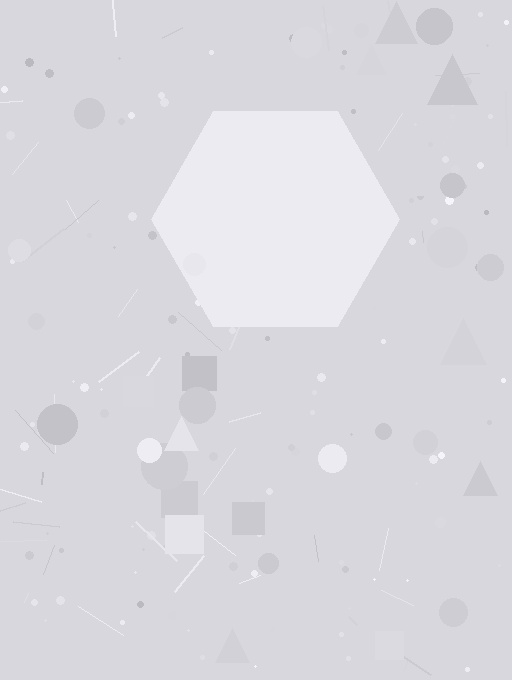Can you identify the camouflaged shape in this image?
The camouflaged shape is a hexagon.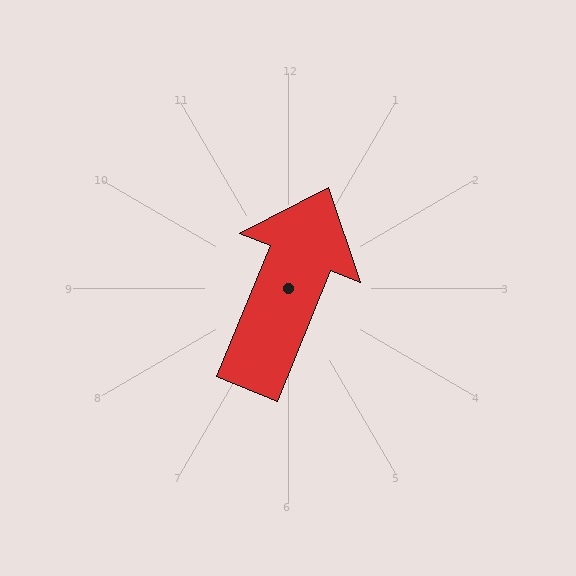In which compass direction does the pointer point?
North.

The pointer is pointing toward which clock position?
Roughly 1 o'clock.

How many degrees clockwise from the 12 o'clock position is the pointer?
Approximately 22 degrees.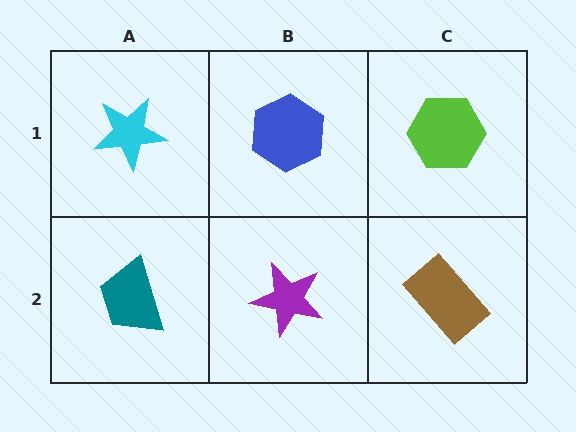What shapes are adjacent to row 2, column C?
A lime hexagon (row 1, column C), a purple star (row 2, column B).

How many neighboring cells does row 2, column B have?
3.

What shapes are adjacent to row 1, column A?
A teal trapezoid (row 2, column A), a blue hexagon (row 1, column B).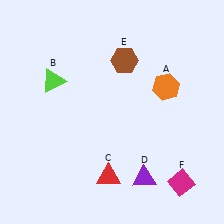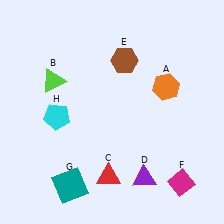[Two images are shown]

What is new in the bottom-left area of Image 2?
A cyan pentagon (H) was added in the bottom-left area of Image 2.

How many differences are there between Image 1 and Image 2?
There are 2 differences between the two images.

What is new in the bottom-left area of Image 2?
A teal square (G) was added in the bottom-left area of Image 2.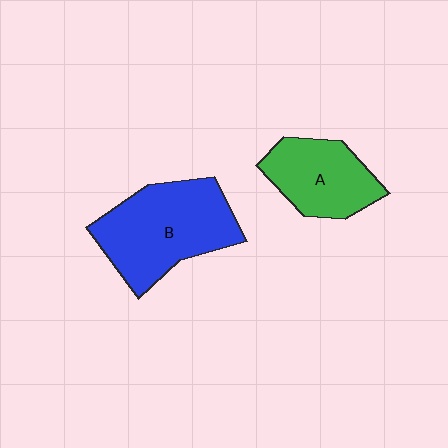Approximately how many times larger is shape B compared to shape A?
Approximately 1.5 times.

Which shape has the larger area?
Shape B (blue).